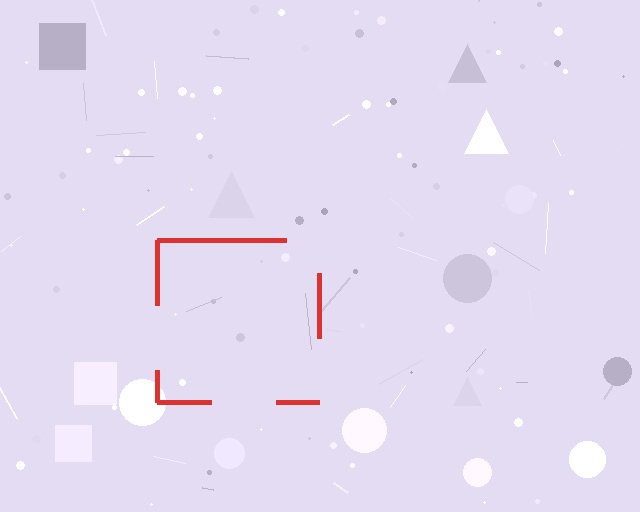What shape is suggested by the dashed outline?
The dashed outline suggests a square.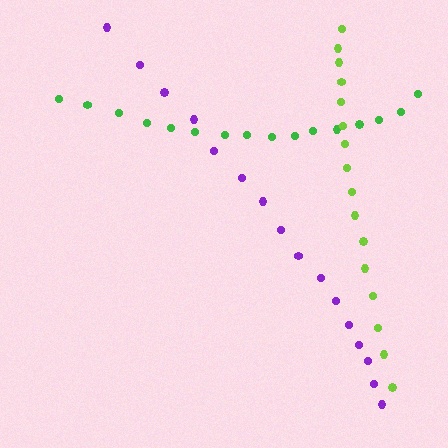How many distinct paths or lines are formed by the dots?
There are 3 distinct paths.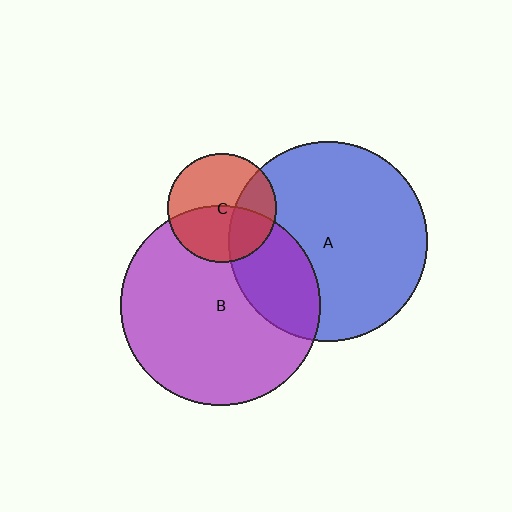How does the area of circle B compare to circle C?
Approximately 3.4 times.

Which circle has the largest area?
Circle B (purple).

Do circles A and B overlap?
Yes.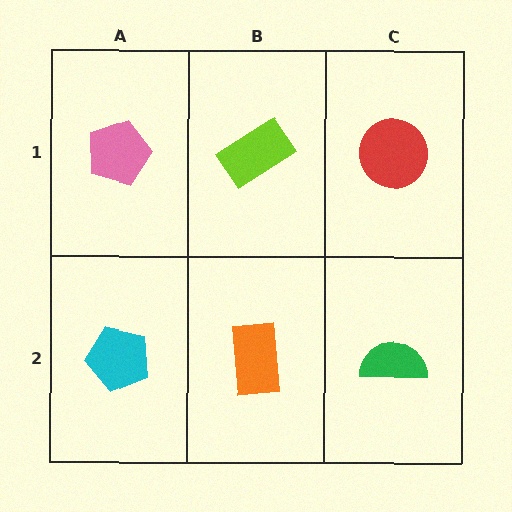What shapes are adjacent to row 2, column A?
A pink pentagon (row 1, column A), an orange rectangle (row 2, column B).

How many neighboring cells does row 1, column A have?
2.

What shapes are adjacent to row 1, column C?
A green semicircle (row 2, column C), a lime rectangle (row 1, column B).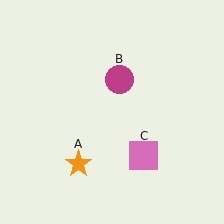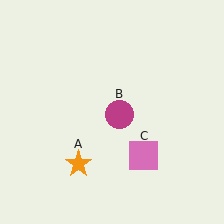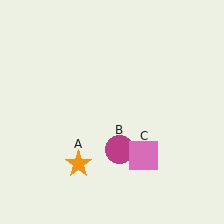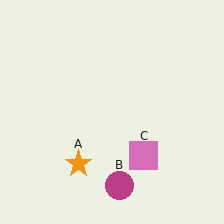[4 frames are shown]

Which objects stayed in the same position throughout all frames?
Orange star (object A) and pink square (object C) remained stationary.